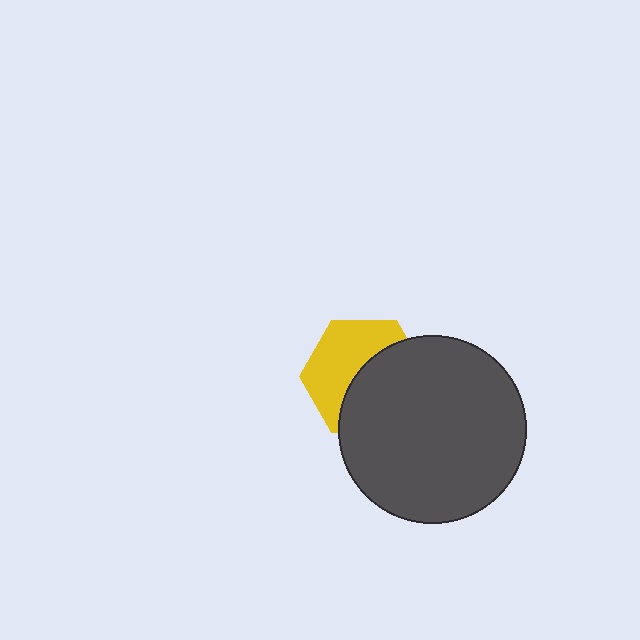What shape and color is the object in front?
The object in front is a dark gray circle.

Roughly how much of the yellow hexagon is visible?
About half of it is visible (roughly 49%).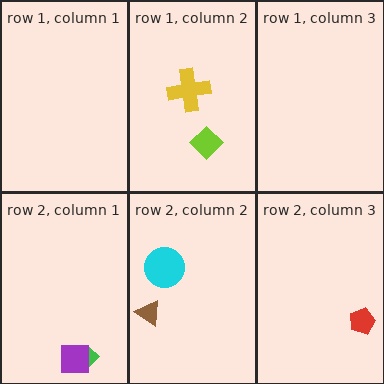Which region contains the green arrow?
The row 2, column 1 region.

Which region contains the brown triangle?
The row 2, column 2 region.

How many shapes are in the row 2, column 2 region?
2.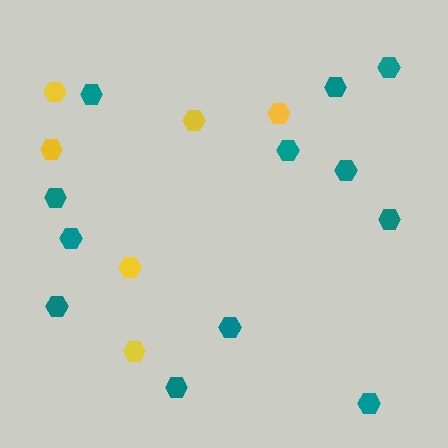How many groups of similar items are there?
There are 2 groups: one group of yellow hexagons (6) and one group of teal hexagons (12).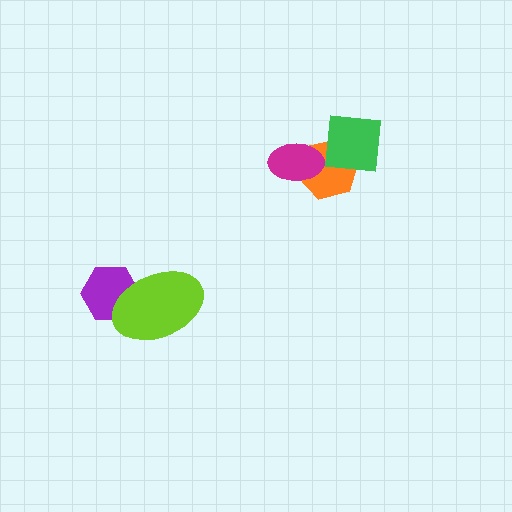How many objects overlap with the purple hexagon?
1 object overlaps with the purple hexagon.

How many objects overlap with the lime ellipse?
1 object overlaps with the lime ellipse.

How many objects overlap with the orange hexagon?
2 objects overlap with the orange hexagon.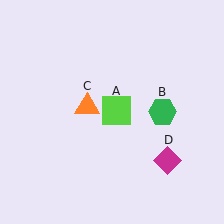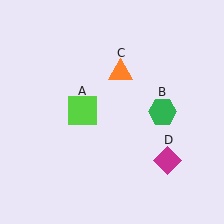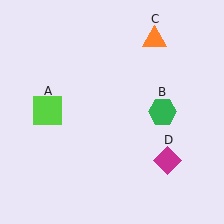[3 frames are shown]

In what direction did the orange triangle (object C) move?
The orange triangle (object C) moved up and to the right.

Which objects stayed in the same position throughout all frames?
Green hexagon (object B) and magenta diamond (object D) remained stationary.